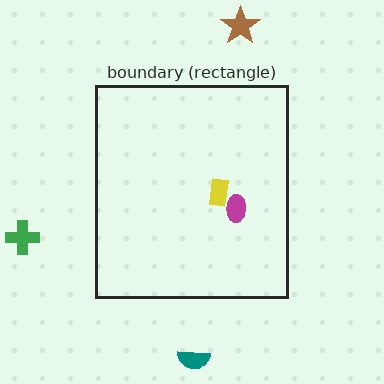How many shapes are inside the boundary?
2 inside, 3 outside.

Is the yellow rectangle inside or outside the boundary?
Inside.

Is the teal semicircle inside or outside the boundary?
Outside.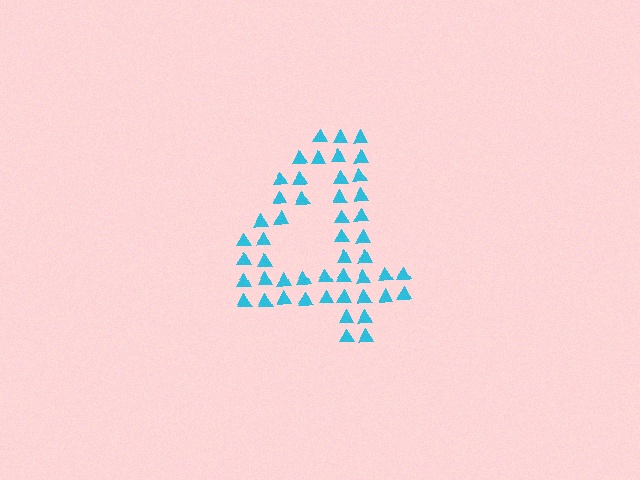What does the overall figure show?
The overall figure shows the digit 4.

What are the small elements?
The small elements are triangles.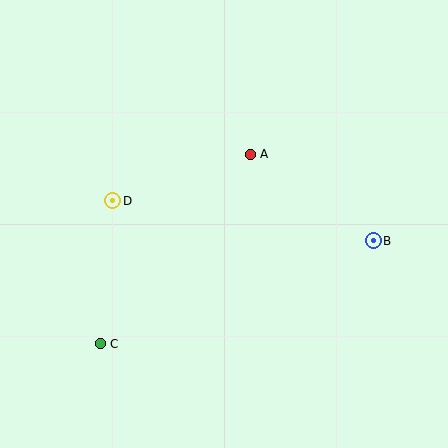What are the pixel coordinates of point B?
Point B is at (373, 241).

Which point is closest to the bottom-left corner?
Point C is closest to the bottom-left corner.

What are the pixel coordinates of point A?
Point A is at (250, 155).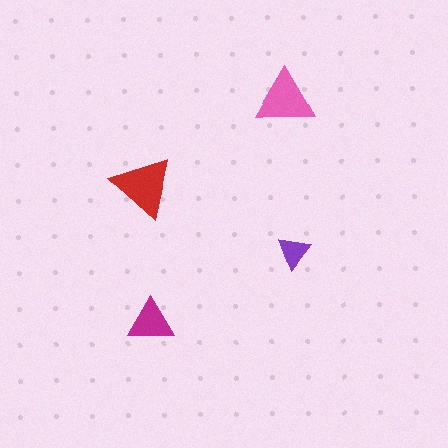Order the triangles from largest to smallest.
the red one, the pink one, the magenta one, the purple one.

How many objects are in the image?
There are 4 objects in the image.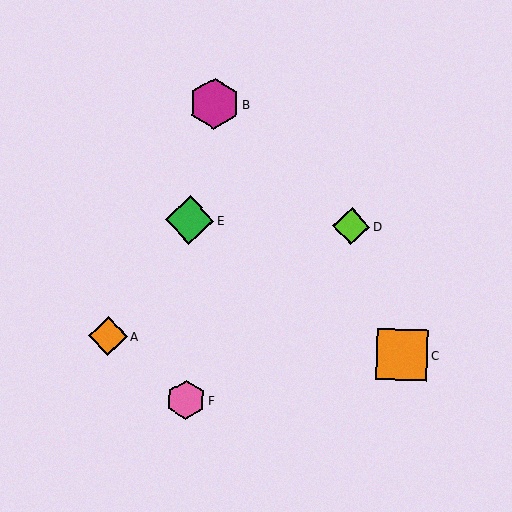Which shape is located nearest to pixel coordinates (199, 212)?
The green diamond (labeled E) at (190, 220) is nearest to that location.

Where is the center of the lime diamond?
The center of the lime diamond is at (351, 226).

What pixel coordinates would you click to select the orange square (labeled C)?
Click at (402, 355) to select the orange square C.